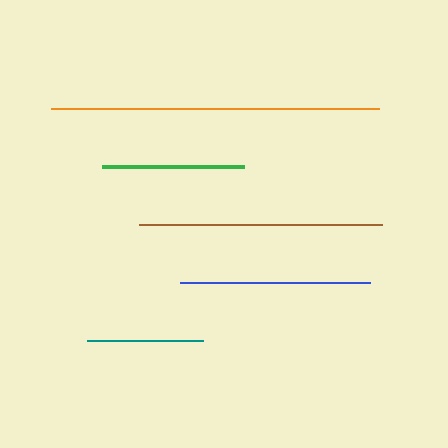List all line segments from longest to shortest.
From longest to shortest: orange, brown, blue, green, teal.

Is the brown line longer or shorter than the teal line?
The brown line is longer than the teal line.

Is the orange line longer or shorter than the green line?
The orange line is longer than the green line.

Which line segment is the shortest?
The teal line is the shortest at approximately 116 pixels.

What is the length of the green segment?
The green segment is approximately 142 pixels long.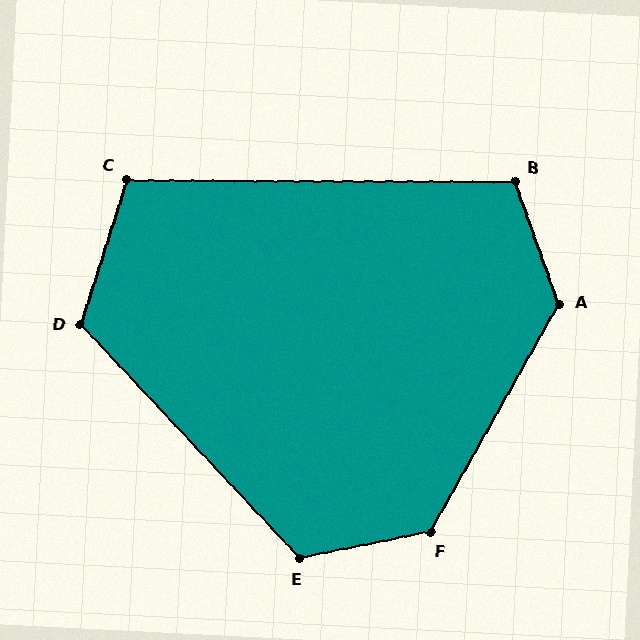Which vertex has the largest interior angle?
A, at approximately 131 degrees.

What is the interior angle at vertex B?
Approximately 110 degrees (obtuse).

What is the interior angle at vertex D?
Approximately 120 degrees (obtuse).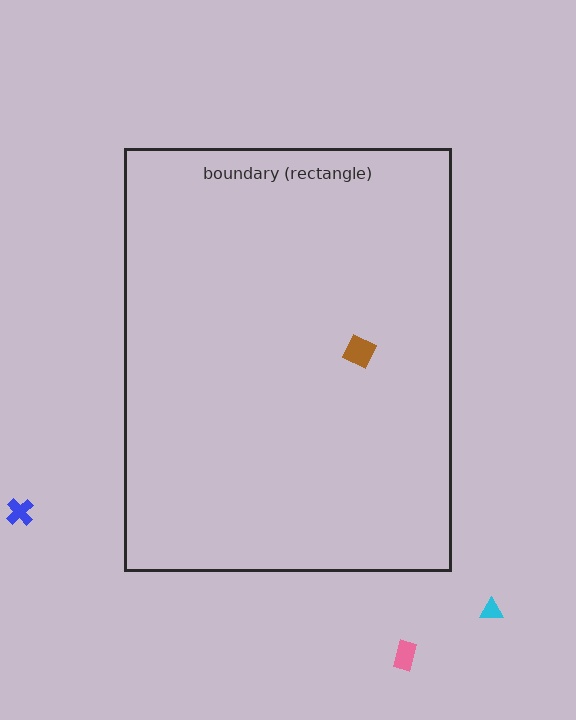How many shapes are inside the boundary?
1 inside, 3 outside.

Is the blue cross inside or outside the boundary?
Outside.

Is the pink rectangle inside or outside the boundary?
Outside.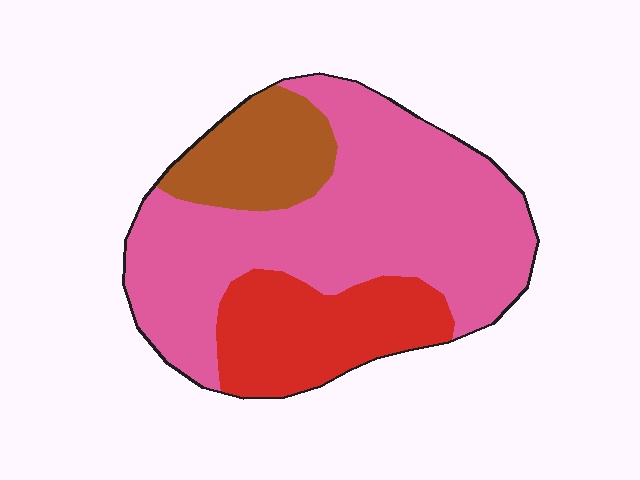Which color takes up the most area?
Pink, at roughly 60%.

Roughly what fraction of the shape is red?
Red takes up between a sixth and a third of the shape.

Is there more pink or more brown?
Pink.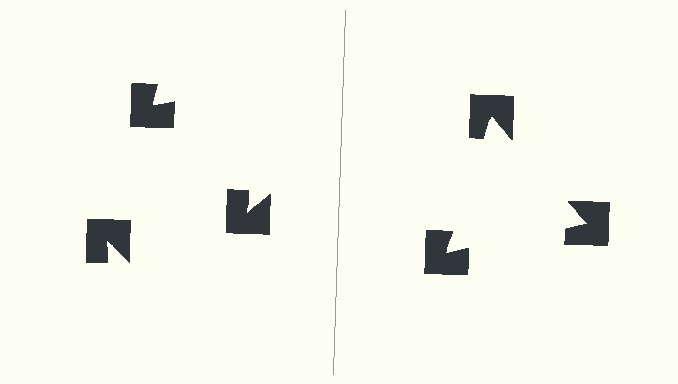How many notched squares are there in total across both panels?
6 — 3 on each side.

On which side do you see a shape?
An illusory triangle appears on the right side. On the left side the wedge cuts are rotated, so no coherent shape forms.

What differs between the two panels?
The notched squares are positioned identically on both sides; only the wedge orientations differ. On the right they align to a triangle; on the left they are misaligned.